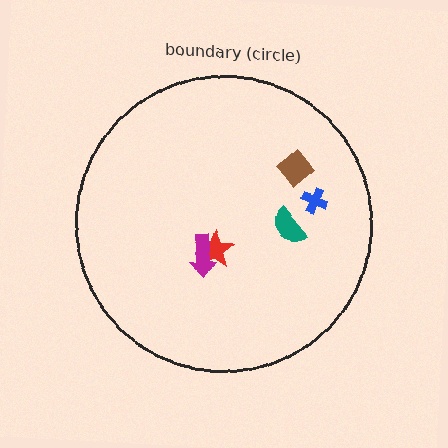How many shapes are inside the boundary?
5 inside, 0 outside.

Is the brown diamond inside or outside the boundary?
Inside.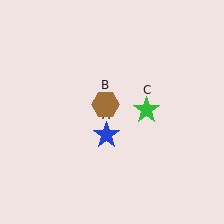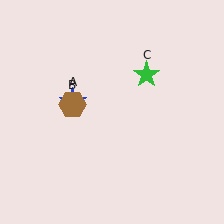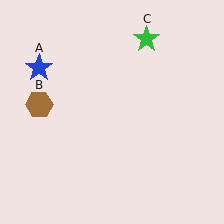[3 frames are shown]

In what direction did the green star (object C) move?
The green star (object C) moved up.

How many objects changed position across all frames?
3 objects changed position: blue star (object A), brown hexagon (object B), green star (object C).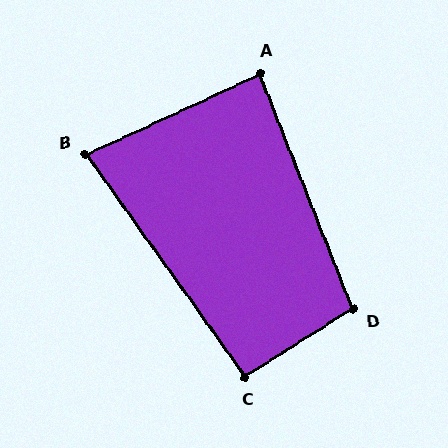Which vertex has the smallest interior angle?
B, at approximately 79 degrees.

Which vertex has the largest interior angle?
D, at approximately 101 degrees.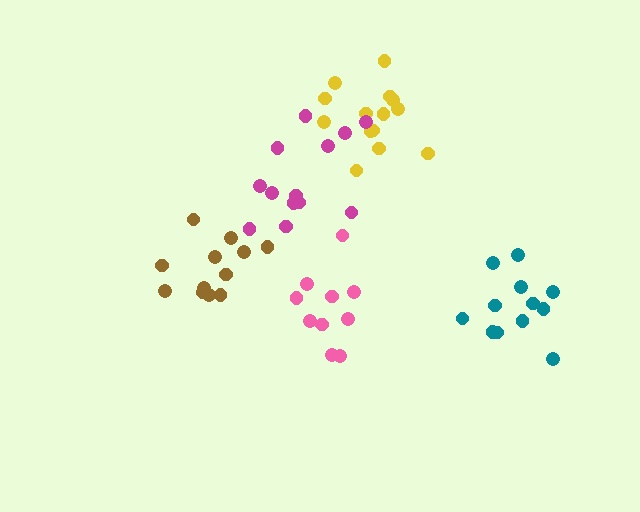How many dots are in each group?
Group 1: 12 dots, Group 2: 14 dots, Group 3: 10 dots, Group 4: 13 dots, Group 5: 12 dots (61 total).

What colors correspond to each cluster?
The clusters are colored: brown, yellow, pink, magenta, teal.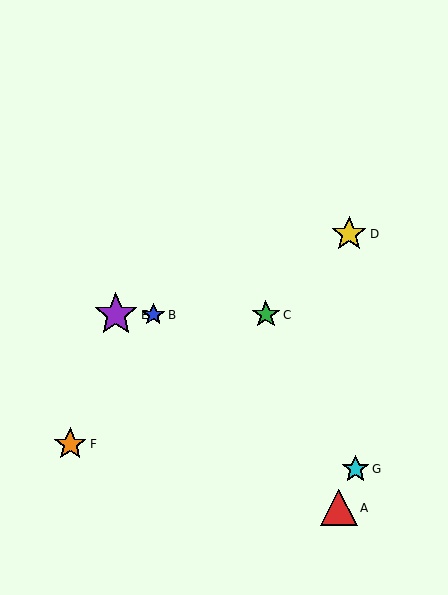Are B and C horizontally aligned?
Yes, both are at y≈315.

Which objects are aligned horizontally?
Objects B, C, E are aligned horizontally.